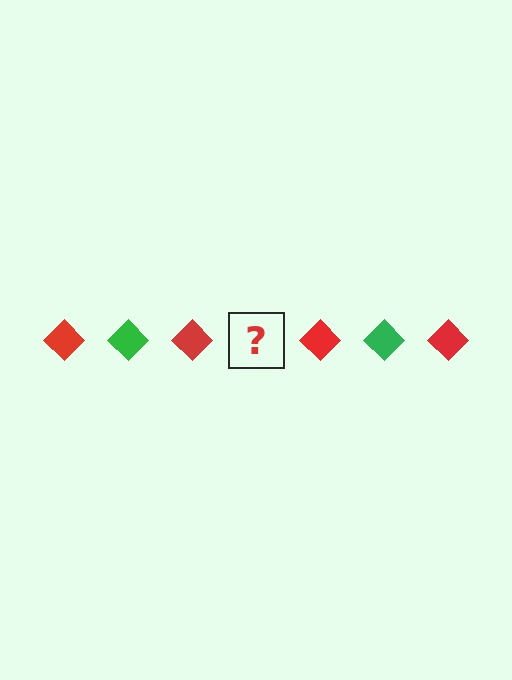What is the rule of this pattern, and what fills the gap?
The rule is that the pattern cycles through red, green diamonds. The gap should be filled with a green diamond.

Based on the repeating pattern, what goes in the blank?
The blank should be a green diamond.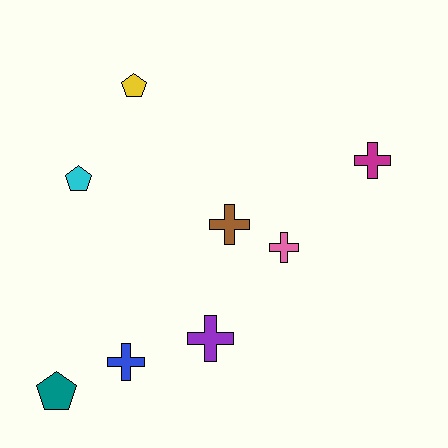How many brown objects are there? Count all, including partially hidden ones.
There is 1 brown object.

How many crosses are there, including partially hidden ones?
There are 5 crosses.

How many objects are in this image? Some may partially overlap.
There are 8 objects.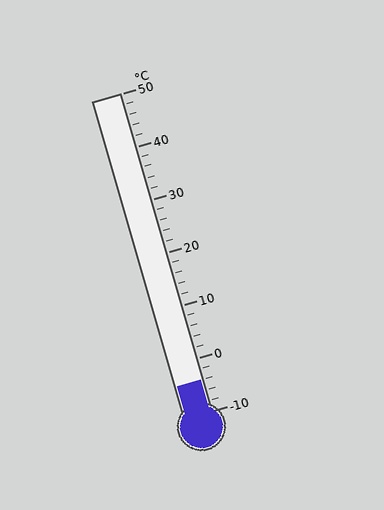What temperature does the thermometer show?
The thermometer shows approximately -4°C.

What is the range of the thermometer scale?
The thermometer scale ranges from -10°C to 50°C.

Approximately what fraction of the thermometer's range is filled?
The thermometer is filled to approximately 10% of its range.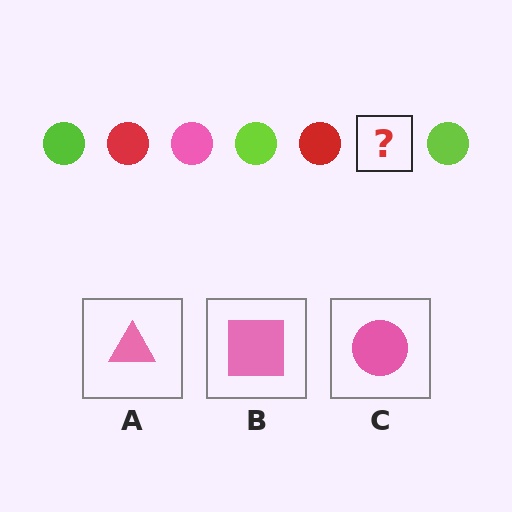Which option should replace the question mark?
Option C.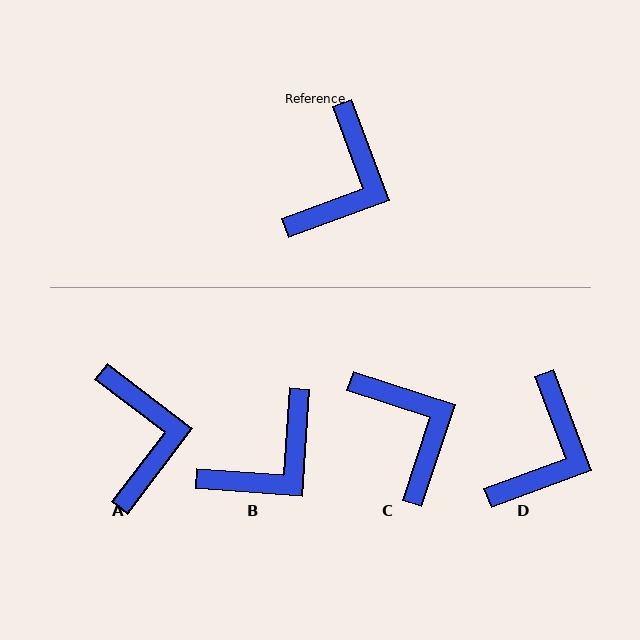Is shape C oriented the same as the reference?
No, it is off by about 51 degrees.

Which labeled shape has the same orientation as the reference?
D.